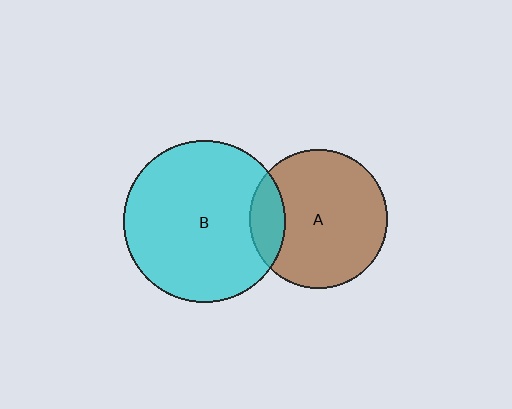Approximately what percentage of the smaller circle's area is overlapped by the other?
Approximately 15%.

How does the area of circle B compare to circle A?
Approximately 1.4 times.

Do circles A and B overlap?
Yes.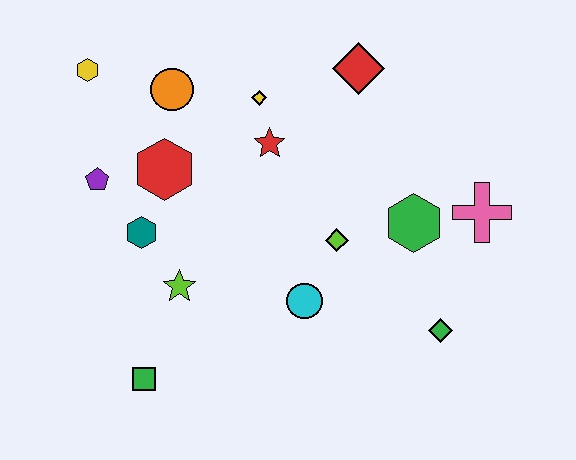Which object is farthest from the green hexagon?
The yellow hexagon is farthest from the green hexagon.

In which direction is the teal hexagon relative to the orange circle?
The teal hexagon is below the orange circle.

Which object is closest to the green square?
The lime star is closest to the green square.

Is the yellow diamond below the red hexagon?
No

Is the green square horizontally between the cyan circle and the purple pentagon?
Yes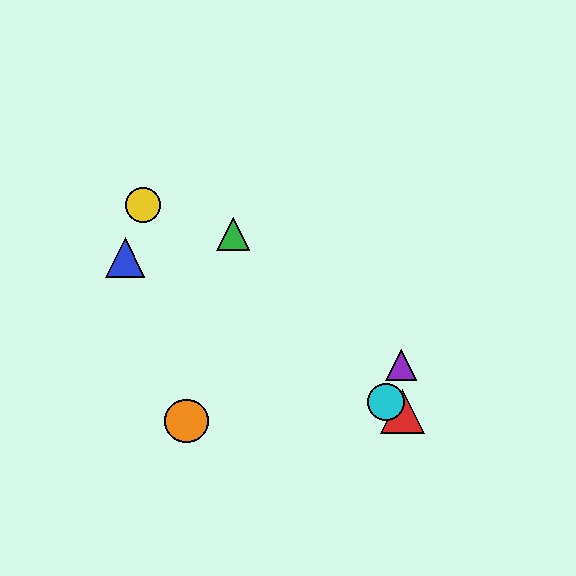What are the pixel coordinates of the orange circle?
The orange circle is at (186, 421).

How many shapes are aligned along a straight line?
3 shapes (the red triangle, the blue triangle, the cyan circle) are aligned along a straight line.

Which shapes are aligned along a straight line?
The red triangle, the blue triangle, the cyan circle are aligned along a straight line.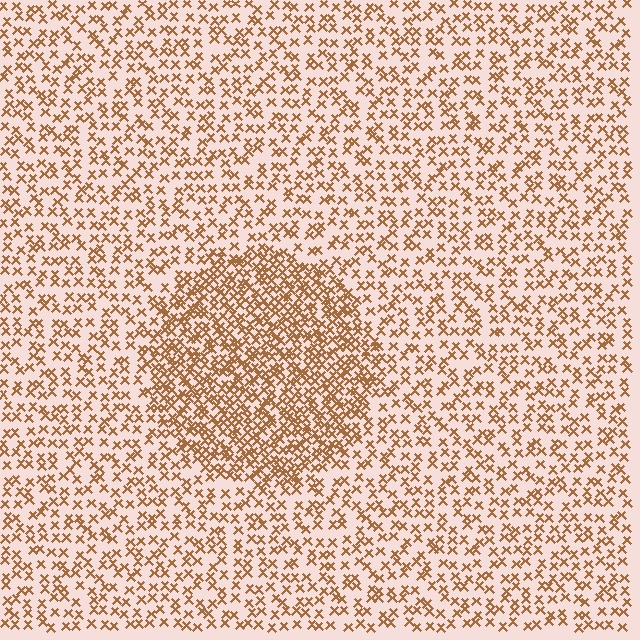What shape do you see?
I see a circle.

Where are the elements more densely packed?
The elements are more densely packed inside the circle boundary.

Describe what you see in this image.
The image contains small brown elements arranged at two different densities. A circle-shaped region is visible where the elements are more densely packed than the surrounding area.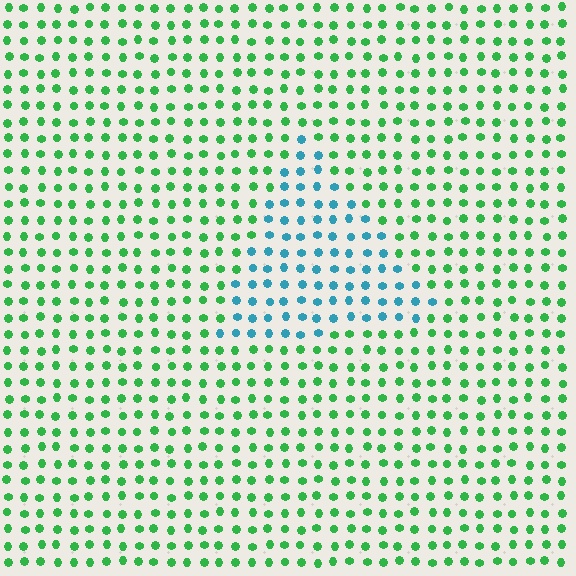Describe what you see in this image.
The image is filled with small green elements in a uniform arrangement. A triangle-shaped region is visible where the elements are tinted to a slightly different hue, forming a subtle color boundary.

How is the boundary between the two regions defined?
The boundary is defined purely by a slight shift in hue (about 60 degrees). Spacing, size, and orientation are identical on both sides.